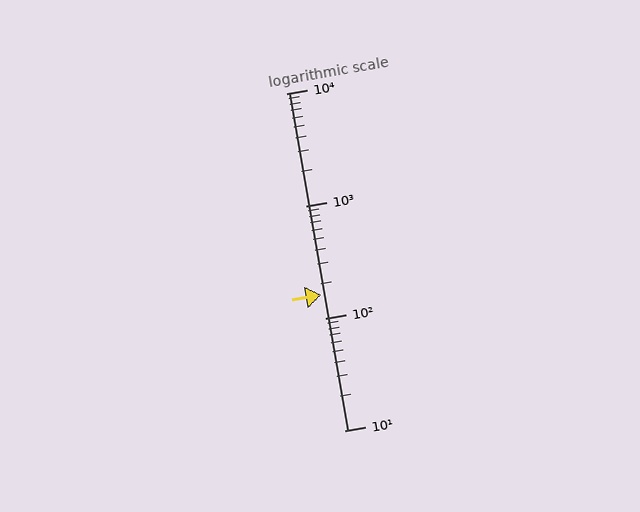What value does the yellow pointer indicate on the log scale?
The pointer indicates approximately 160.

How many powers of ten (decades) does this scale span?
The scale spans 3 decades, from 10 to 10000.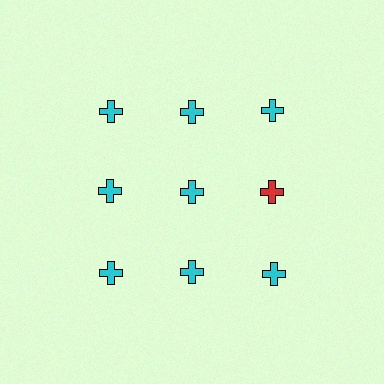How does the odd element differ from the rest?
It has a different color: red instead of cyan.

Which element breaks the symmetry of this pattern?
The red cross in the second row, center column breaks the symmetry. All other shapes are cyan crosses.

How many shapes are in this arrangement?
There are 9 shapes arranged in a grid pattern.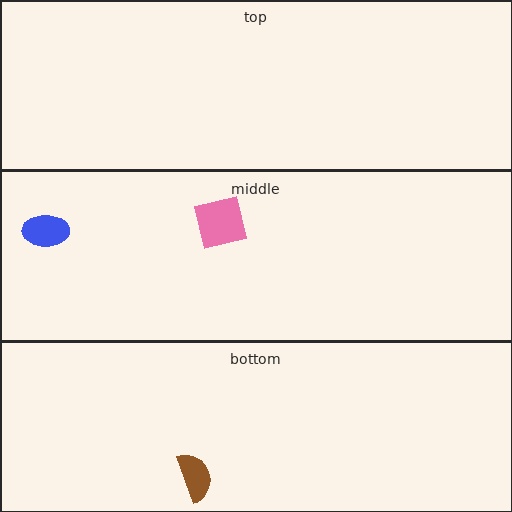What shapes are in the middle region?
The blue ellipse, the pink square.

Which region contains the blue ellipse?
The middle region.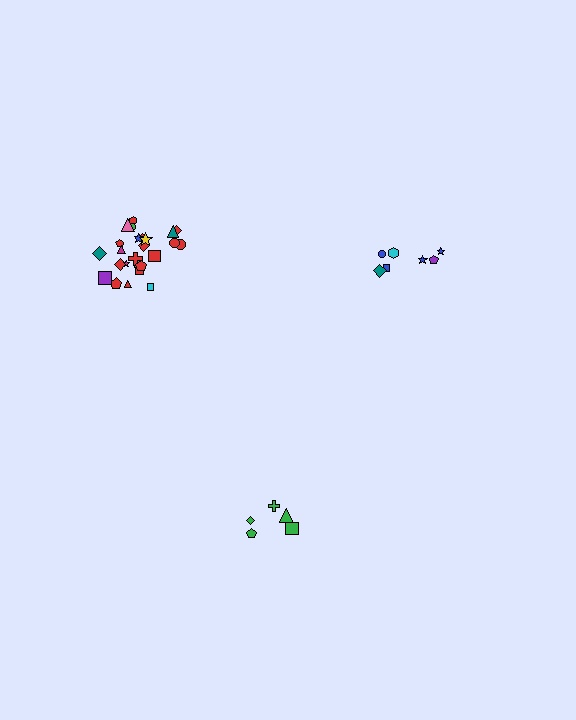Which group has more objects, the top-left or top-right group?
The top-left group.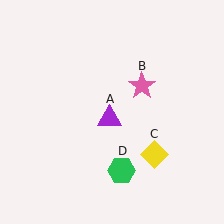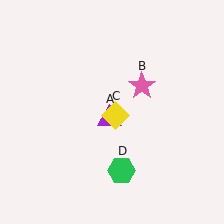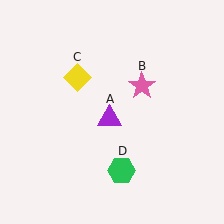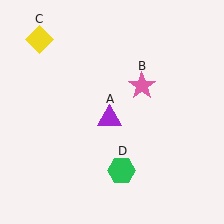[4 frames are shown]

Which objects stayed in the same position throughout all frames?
Purple triangle (object A) and pink star (object B) and green hexagon (object D) remained stationary.